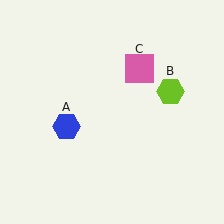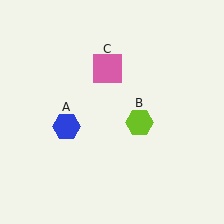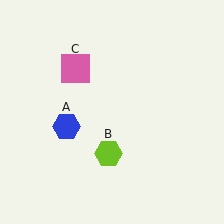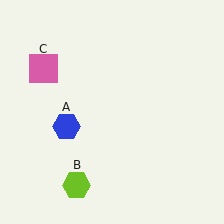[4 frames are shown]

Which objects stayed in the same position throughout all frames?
Blue hexagon (object A) remained stationary.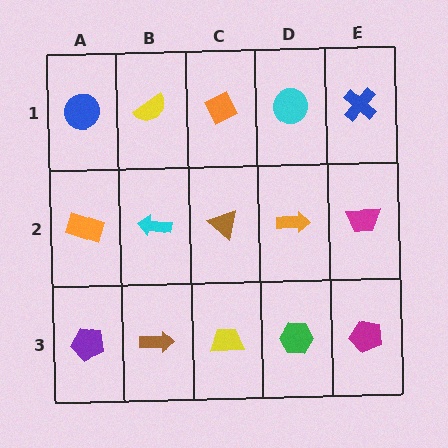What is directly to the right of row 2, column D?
A magenta trapezoid.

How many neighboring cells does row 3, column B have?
3.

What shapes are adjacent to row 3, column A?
An orange rectangle (row 2, column A), a brown arrow (row 3, column B).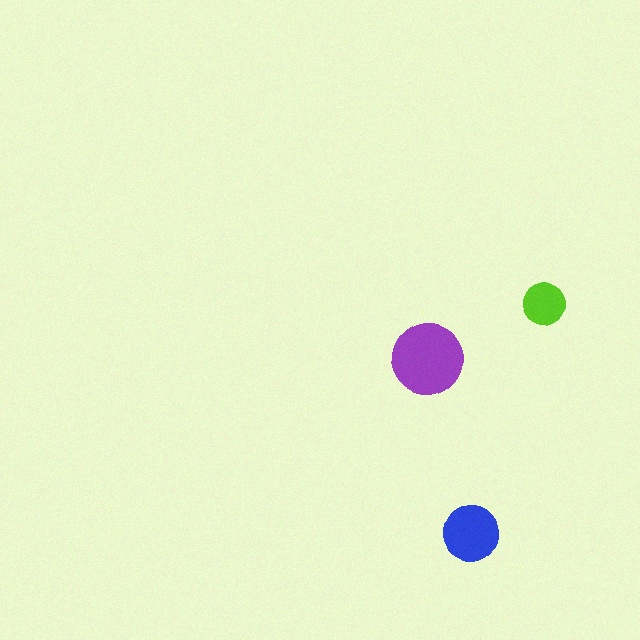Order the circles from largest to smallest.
the purple one, the blue one, the lime one.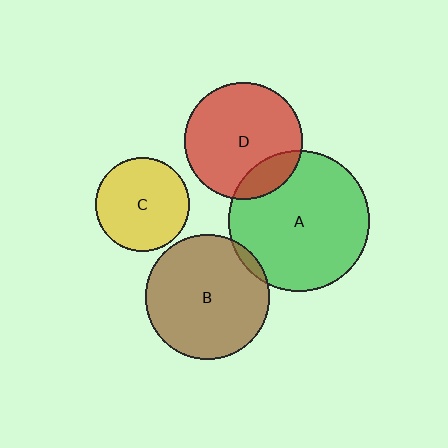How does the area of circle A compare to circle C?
Approximately 2.2 times.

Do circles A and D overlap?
Yes.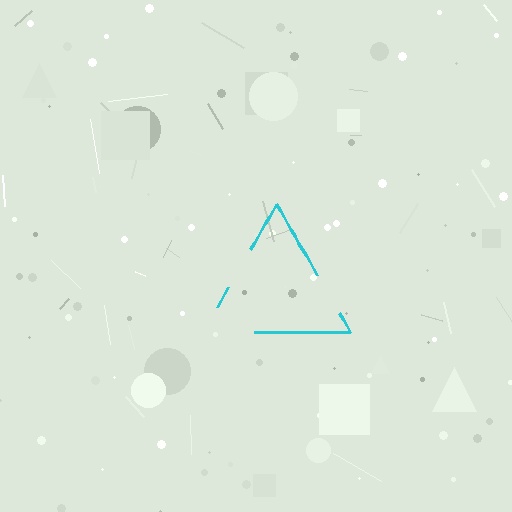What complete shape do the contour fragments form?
The contour fragments form a triangle.